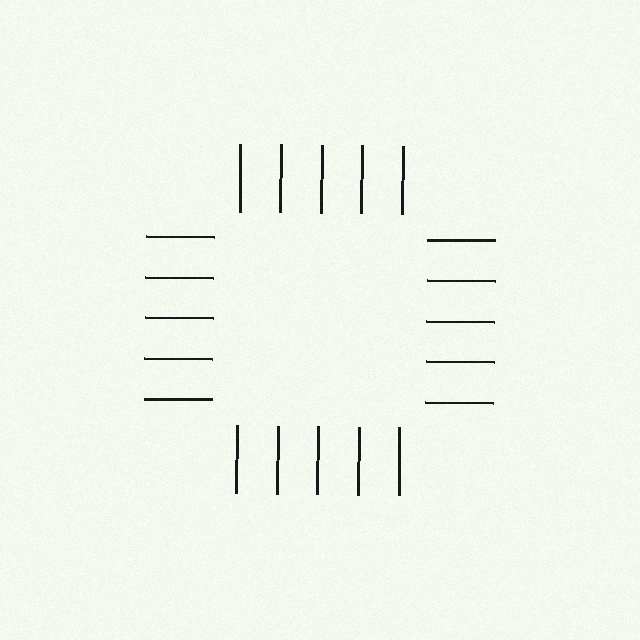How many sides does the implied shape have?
4 sides — the line-ends trace a square.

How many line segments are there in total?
20 — 5 along each of the 4 edges.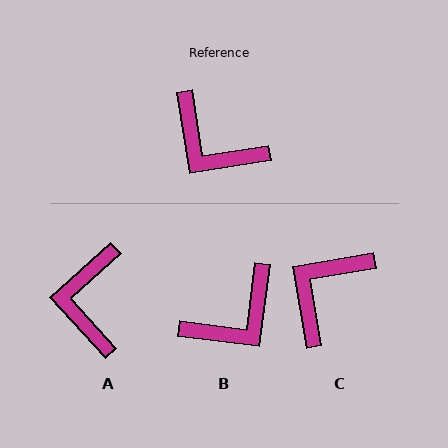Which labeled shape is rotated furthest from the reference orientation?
C, about 89 degrees away.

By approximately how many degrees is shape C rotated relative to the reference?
Approximately 89 degrees clockwise.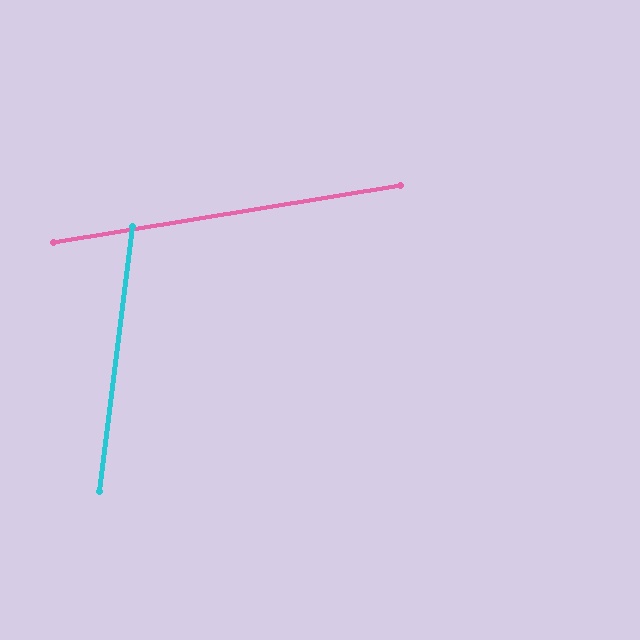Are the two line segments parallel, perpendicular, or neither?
Neither parallel nor perpendicular — they differ by about 74°.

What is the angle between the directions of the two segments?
Approximately 74 degrees.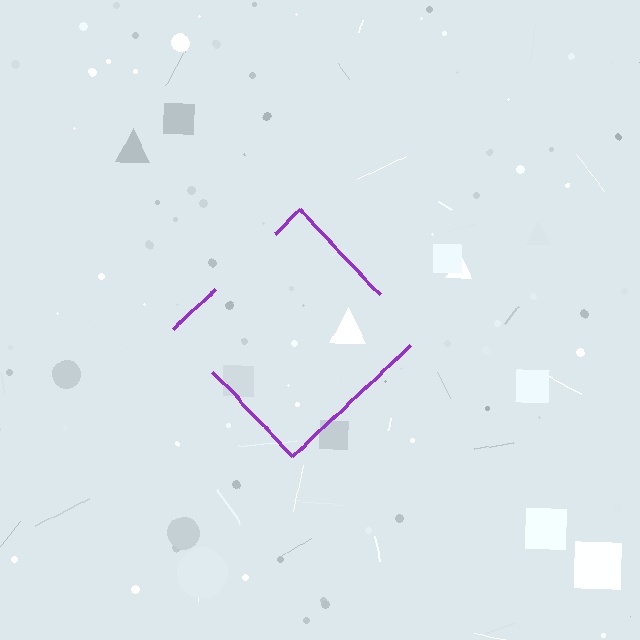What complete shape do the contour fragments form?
The contour fragments form a diamond.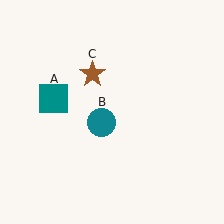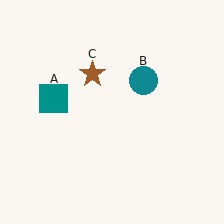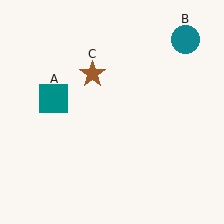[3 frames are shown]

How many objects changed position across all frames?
1 object changed position: teal circle (object B).